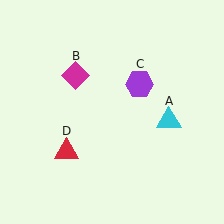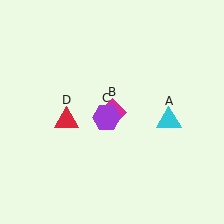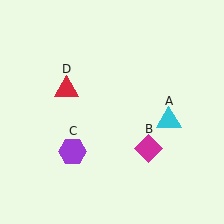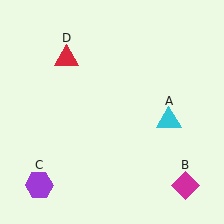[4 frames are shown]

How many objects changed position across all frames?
3 objects changed position: magenta diamond (object B), purple hexagon (object C), red triangle (object D).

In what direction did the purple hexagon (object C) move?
The purple hexagon (object C) moved down and to the left.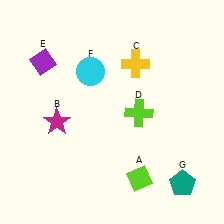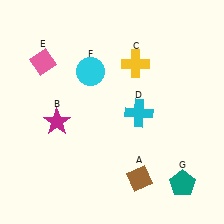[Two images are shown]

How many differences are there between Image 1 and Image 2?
There are 3 differences between the two images.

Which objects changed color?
A changed from lime to brown. D changed from lime to cyan. E changed from purple to pink.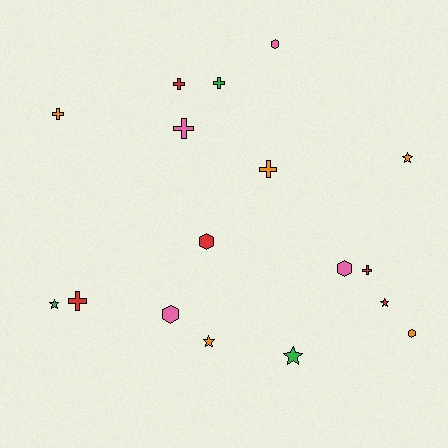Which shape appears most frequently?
Cross, with 7 objects.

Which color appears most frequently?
Orange, with 5 objects.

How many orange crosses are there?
There are 2 orange crosses.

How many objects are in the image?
There are 17 objects.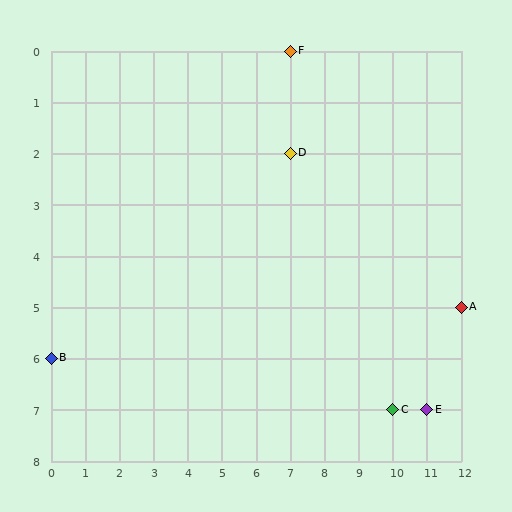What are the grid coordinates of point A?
Point A is at grid coordinates (12, 5).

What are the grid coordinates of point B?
Point B is at grid coordinates (0, 6).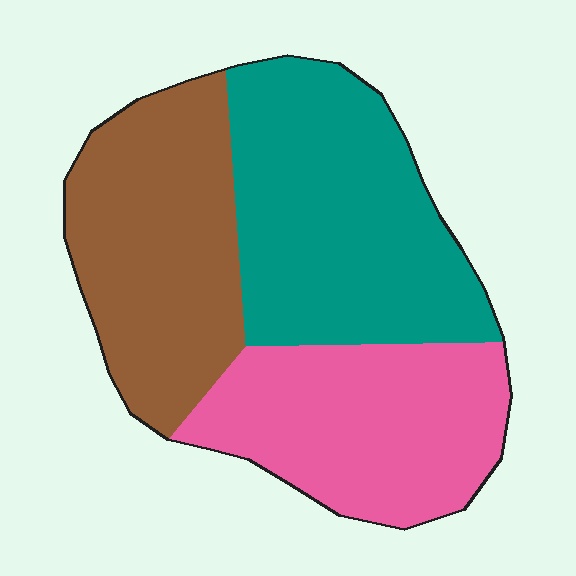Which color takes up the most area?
Teal, at roughly 40%.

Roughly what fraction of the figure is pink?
Pink takes up about one third (1/3) of the figure.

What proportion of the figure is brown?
Brown takes up about one third (1/3) of the figure.